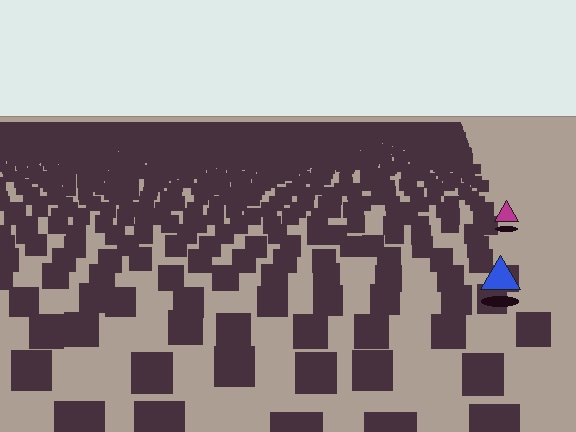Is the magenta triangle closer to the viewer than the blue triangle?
No. The blue triangle is closer — you can tell from the texture gradient: the ground texture is coarser near it.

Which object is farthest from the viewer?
The magenta triangle is farthest from the viewer. It appears smaller and the ground texture around it is denser.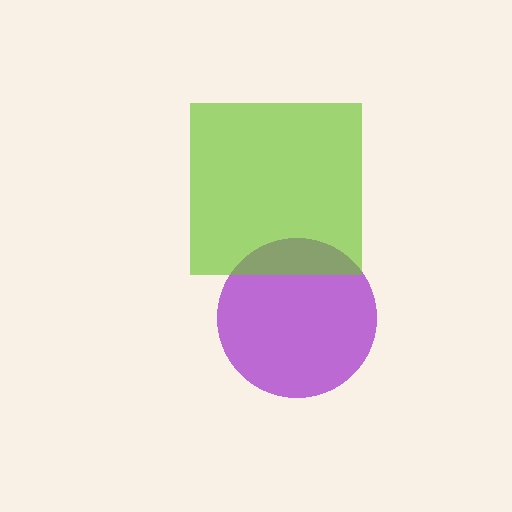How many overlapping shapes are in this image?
There are 2 overlapping shapes in the image.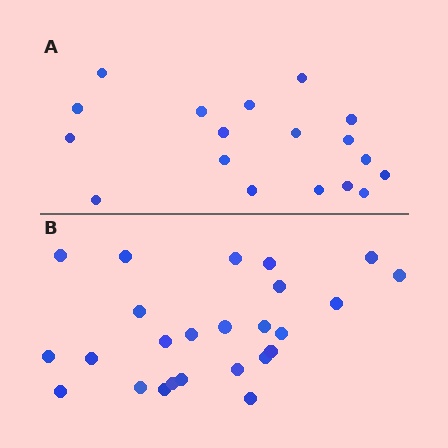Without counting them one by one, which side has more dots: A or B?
Region B (the bottom region) has more dots.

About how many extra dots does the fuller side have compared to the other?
Region B has roughly 8 or so more dots than region A.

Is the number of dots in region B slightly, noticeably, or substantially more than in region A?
Region B has noticeably more, but not dramatically so. The ratio is roughly 1.4 to 1.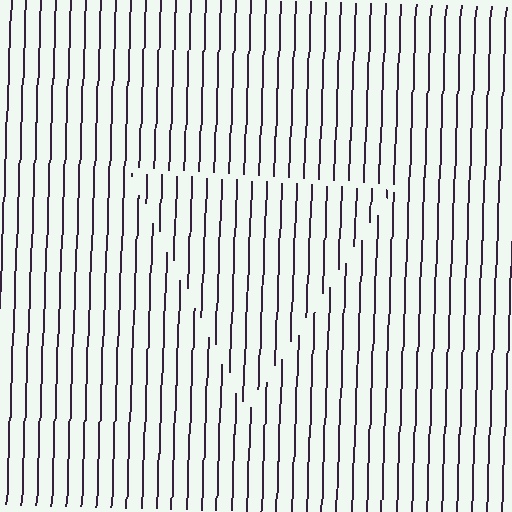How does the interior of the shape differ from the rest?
The interior of the shape contains the same grating, shifted by half a period — the contour is defined by the phase discontinuity where line-ends from the inner and outer gratings abut.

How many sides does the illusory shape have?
3 sides — the line-ends trace a triangle.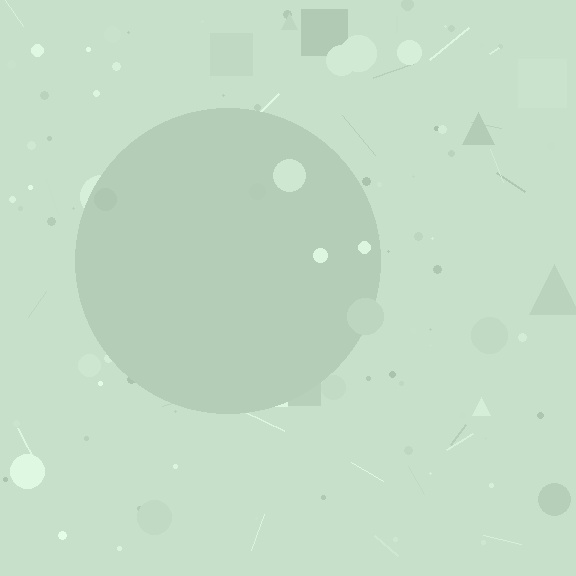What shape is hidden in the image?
A circle is hidden in the image.